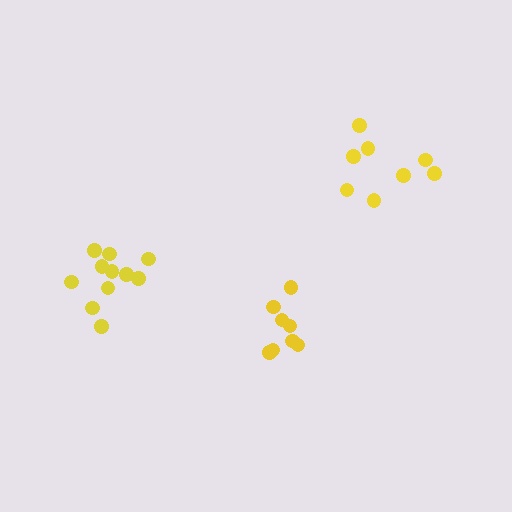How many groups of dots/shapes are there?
There are 3 groups.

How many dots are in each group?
Group 1: 8 dots, Group 2: 11 dots, Group 3: 8 dots (27 total).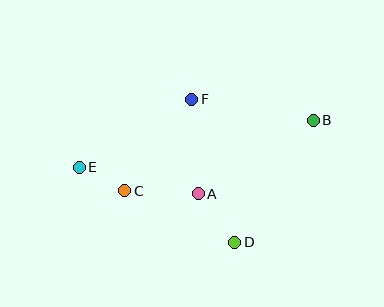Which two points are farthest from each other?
Points B and E are farthest from each other.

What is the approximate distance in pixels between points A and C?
The distance between A and C is approximately 73 pixels.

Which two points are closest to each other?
Points C and E are closest to each other.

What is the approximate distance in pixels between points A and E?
The distance between A and E is approximately 122 pixels.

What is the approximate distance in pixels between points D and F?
The distance between D and F is approximately 149 pixels.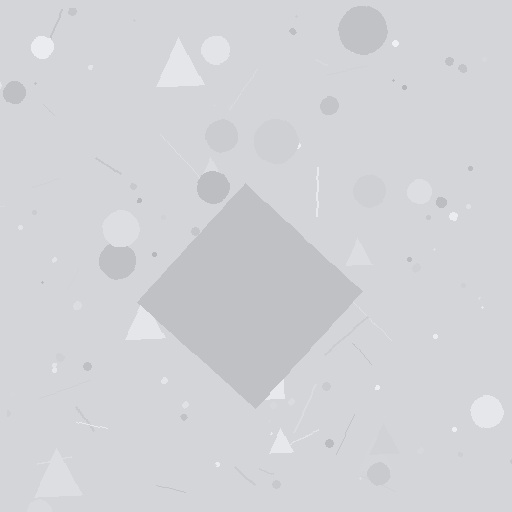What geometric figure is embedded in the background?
A diamond is embedded in the background.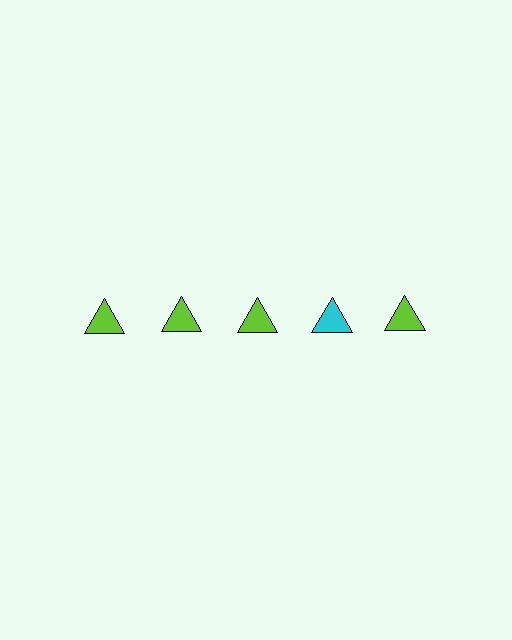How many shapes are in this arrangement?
There are 5 shapes arranged in a grid pattern.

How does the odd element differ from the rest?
It has a different color: cyan instead of lime.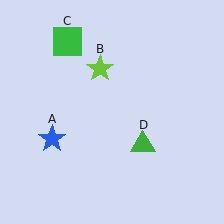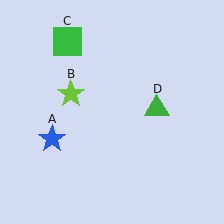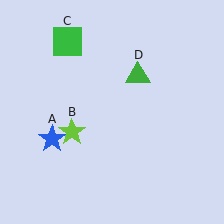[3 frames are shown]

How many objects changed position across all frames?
2 objects changed position: lime star (object B), green triangle (object D).